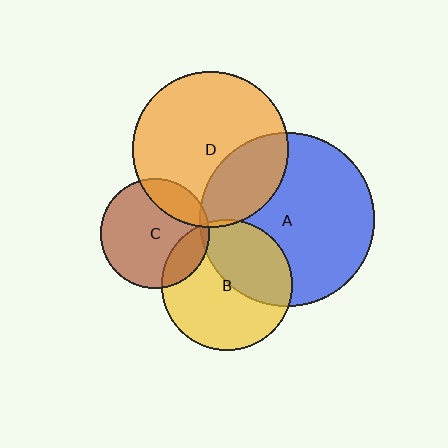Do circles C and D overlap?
Yes.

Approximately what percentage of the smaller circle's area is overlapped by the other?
Approximately 20%.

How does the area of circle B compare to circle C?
Approximately 1.4 times.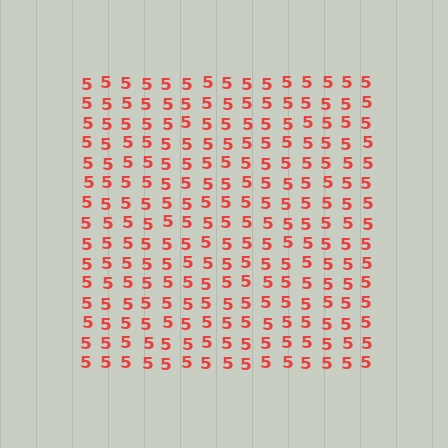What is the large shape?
The large shape is a square.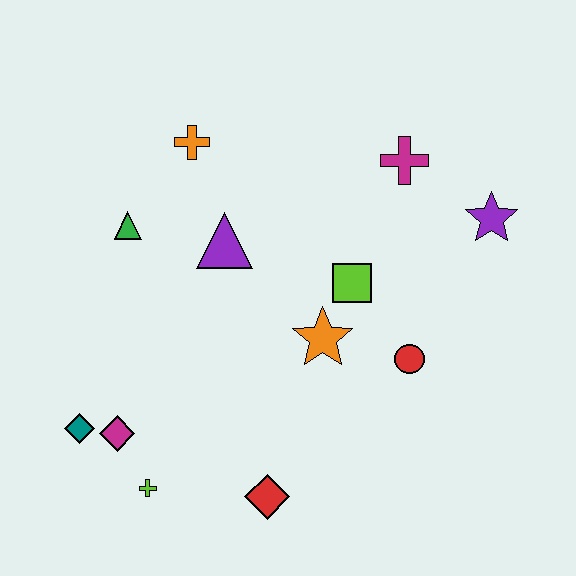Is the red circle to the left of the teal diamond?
No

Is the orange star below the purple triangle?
Yes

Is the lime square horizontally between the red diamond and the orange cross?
No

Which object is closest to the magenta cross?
The purple star is closest to the magenta cross.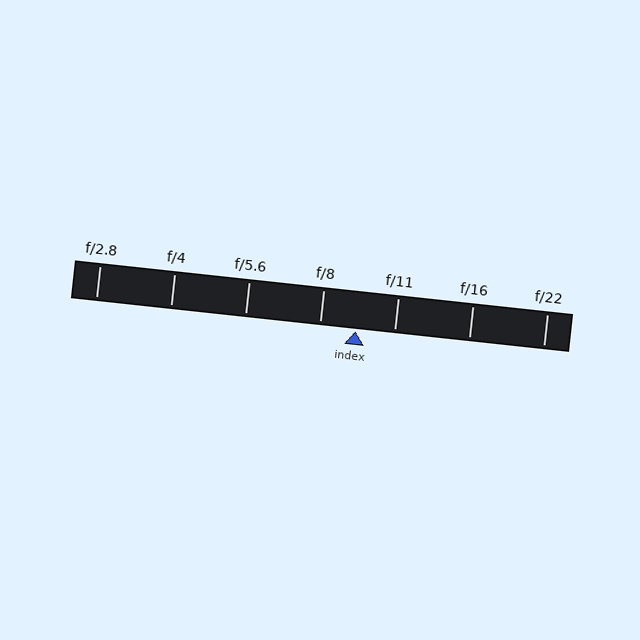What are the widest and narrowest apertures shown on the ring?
The widest aperture shown is f/2.8 and the narrowest is f/22.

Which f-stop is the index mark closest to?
The index mark is closest to f/8.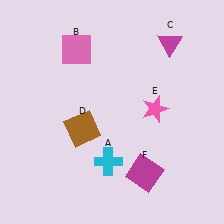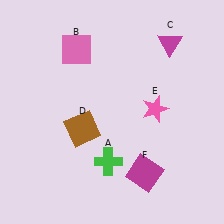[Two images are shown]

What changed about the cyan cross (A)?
In Image 1, A is cyan. In Image 2, it changed to green.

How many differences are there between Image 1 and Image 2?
There is 1 difference between the two images.